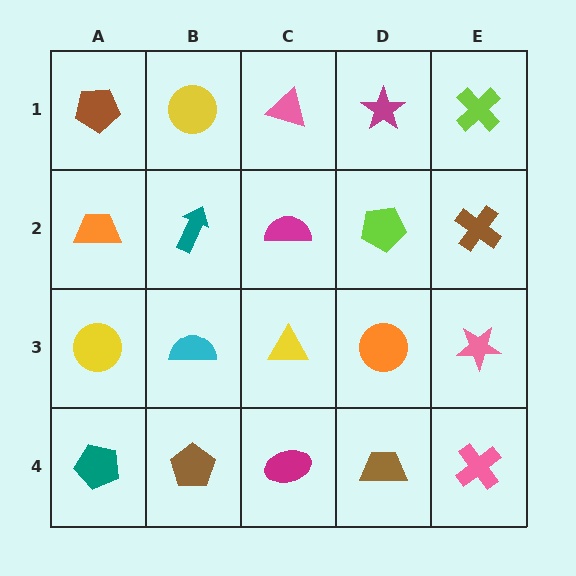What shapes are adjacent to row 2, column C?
A pink triangle (row 1, column C), a yellow triangle (row 3, column C), a teal arrow (row 2, column B), a lime pentagon (row 2, column D).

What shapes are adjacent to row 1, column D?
A lime pentagon (row 2, column D), a pink triangle (row 1, column C), a lime cross (row 1, column E).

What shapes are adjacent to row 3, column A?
An orange trapezoid (row 2, column A), a teal pentagon (row 4, column A), a cyan semicircle (row 3, column B).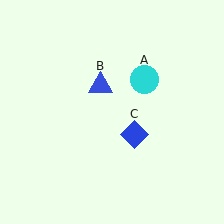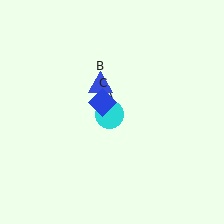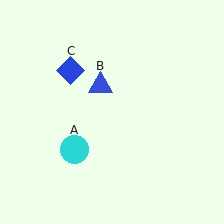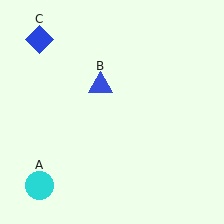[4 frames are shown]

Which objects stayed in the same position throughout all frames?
Blue triangle (object B) remained stationary.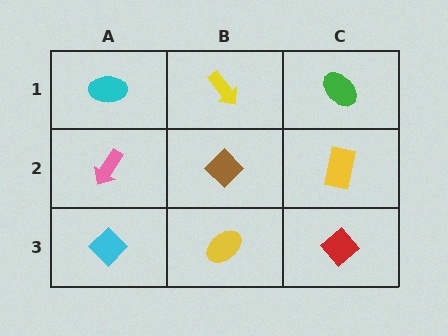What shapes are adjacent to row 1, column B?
A brown diamond (row 2, column B), a cyan ellipse (row 1, column A), a green ellipse (row 1, column C).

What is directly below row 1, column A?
A pink arrow.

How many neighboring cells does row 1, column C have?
2.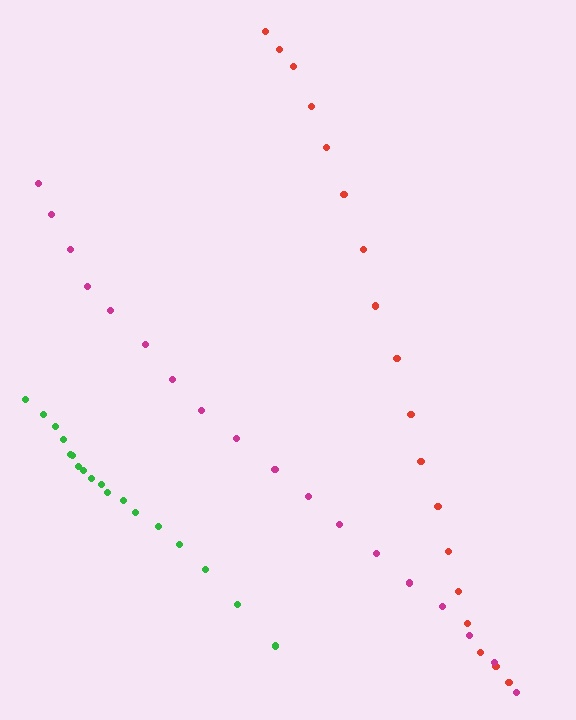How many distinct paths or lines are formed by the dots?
There are 3 distinct paths.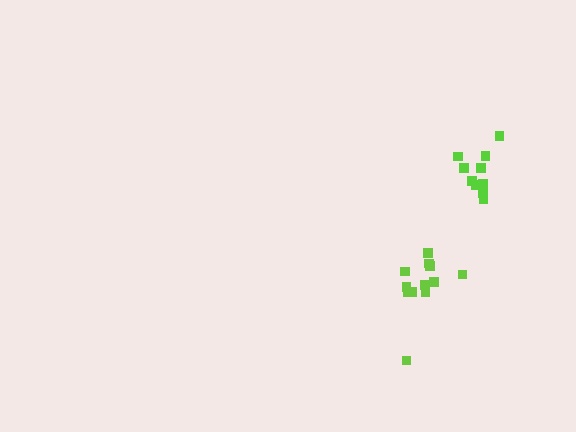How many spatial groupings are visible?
There are 2 spatial groupings.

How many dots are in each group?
Group 1: 12 dots, Group 2: 10 dots (22 total).